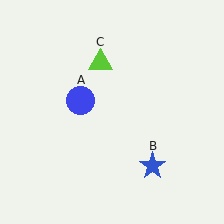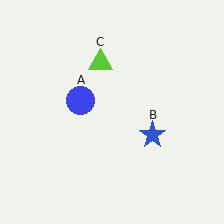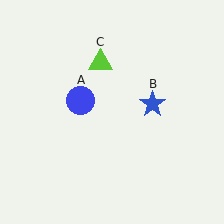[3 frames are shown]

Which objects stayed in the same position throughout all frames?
Blue circle (object A) and lime triangle (object C) remained stationary.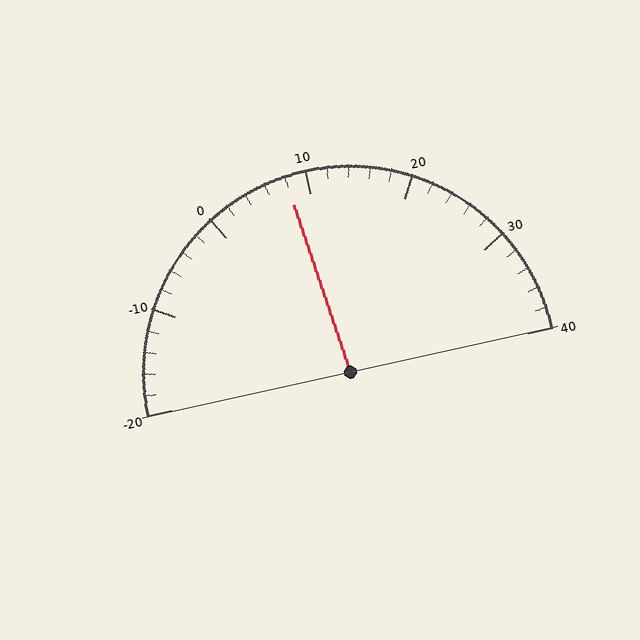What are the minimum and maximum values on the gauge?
The gauge ranges from -20 to 40.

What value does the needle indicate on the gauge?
The needle indicates approximately 8.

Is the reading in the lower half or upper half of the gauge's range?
The reading is in the lower half of the range (-20 to 40).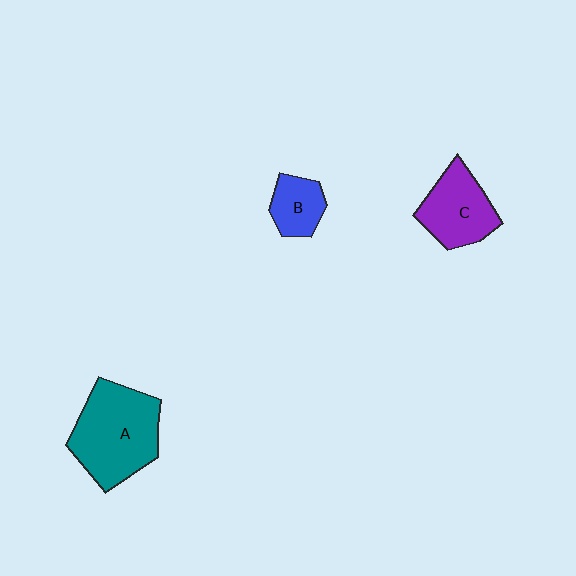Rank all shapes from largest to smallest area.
From largest to smallest: A (teal), C (purple), B (blue).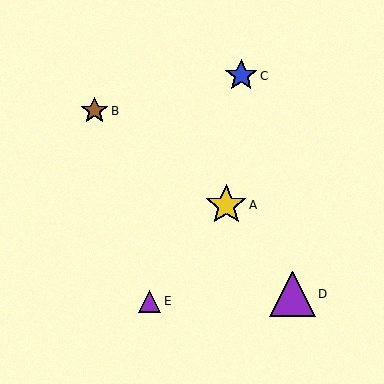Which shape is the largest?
The purple triangle (labeled D) is the largest.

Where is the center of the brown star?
The center of the brown star is at (94, 111).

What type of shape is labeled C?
Shape C is a blue star.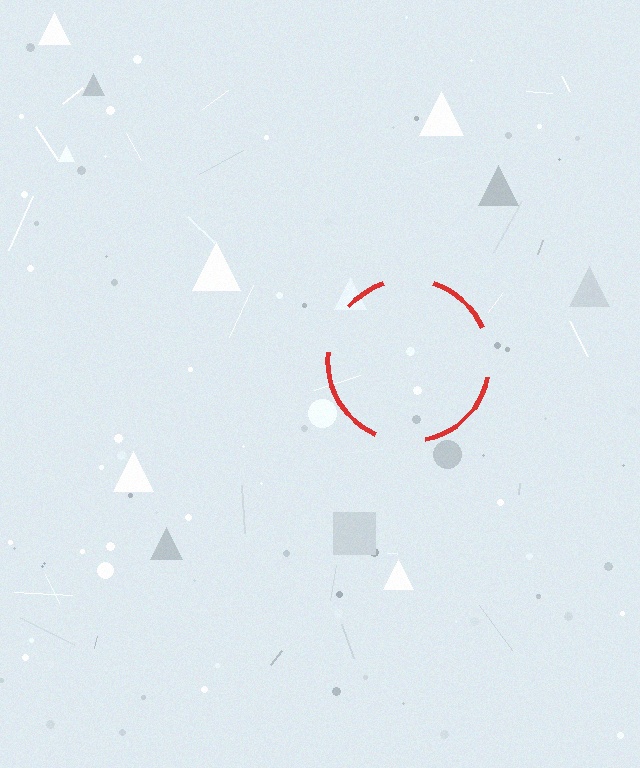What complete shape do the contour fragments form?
The contour fragments form a circle.